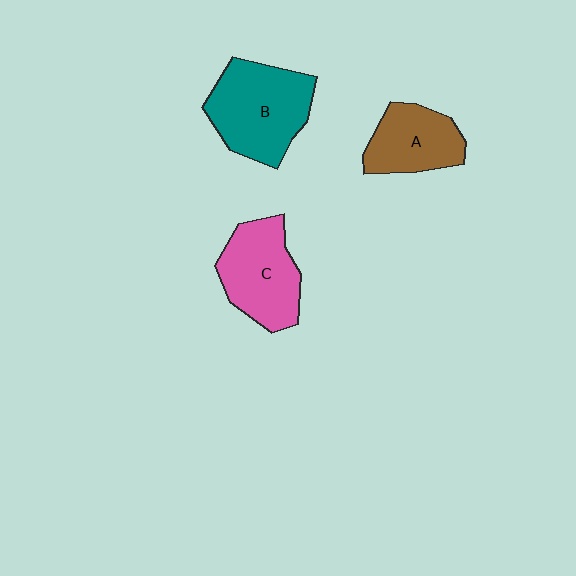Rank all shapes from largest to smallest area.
From largest to smallest: B (teal), C (pink), A (brown).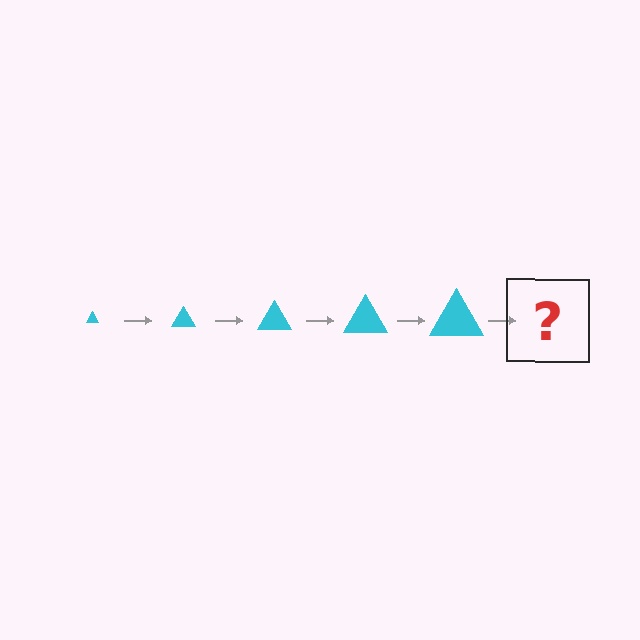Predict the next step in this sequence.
The next step is a cyan triangle, larger than the previous one.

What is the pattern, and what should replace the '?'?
The pattern is that the triangle gets progressively larger each step. The '?' should be a cyan triangle, larger than the previous one.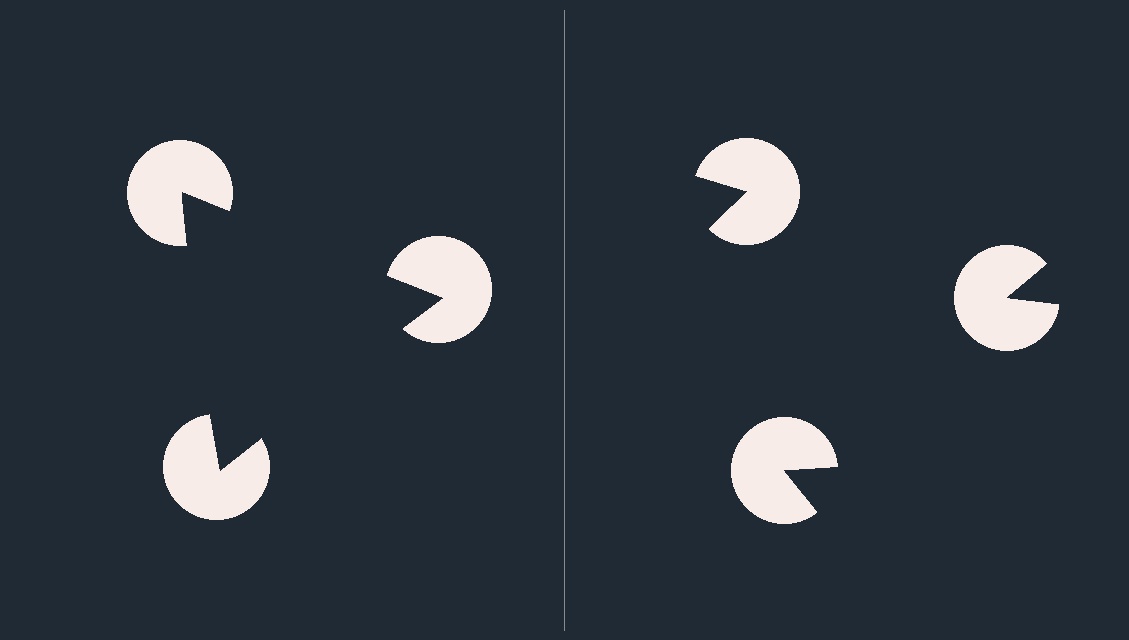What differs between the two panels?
The pac-man discs are positioned identically on both sides; only the wedge orientations differ. On the left they align to a triangle; on the right they are misaligned.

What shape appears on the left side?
An illusory triangle.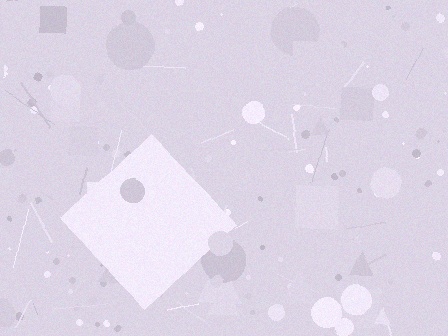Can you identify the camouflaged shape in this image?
The camouflaged shape is a diamond.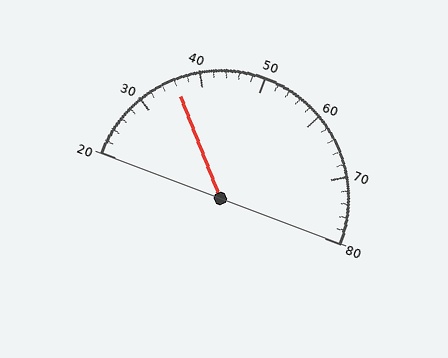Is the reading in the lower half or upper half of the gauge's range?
The reading is in the lower half of the range (20 to 80).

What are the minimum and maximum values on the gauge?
The gauge ranges from 20 to 80.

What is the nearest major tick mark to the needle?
The nearest major tick mark is 40.